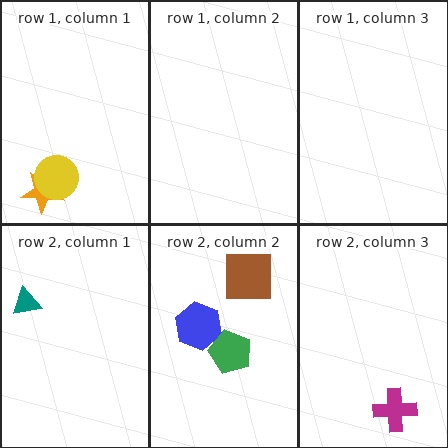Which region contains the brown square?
The row 2, column 2 region.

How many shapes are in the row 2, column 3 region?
1.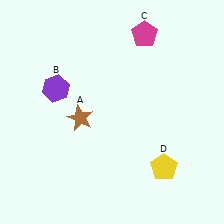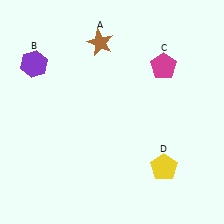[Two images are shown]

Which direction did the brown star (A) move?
The brown star (A) moved up.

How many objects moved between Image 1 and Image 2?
3 objects moved between the two images.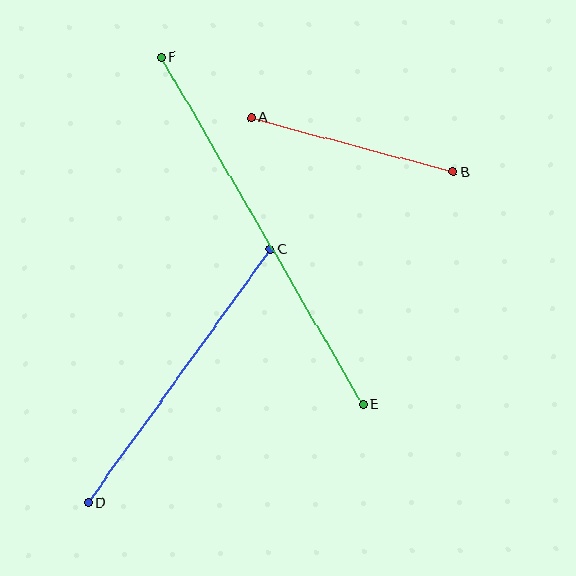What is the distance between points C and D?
The distance is approximately 311 pixels.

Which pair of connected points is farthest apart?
Points E and F are farthest apart.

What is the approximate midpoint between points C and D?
The midpoint is at approximately (179, 376) pixels.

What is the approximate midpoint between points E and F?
The midpoint is at approximately (262, 231) pixels.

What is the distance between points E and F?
The distance is approximately 402 pixels.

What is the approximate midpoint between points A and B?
The midpoint is at approximately (352, 145) pixels.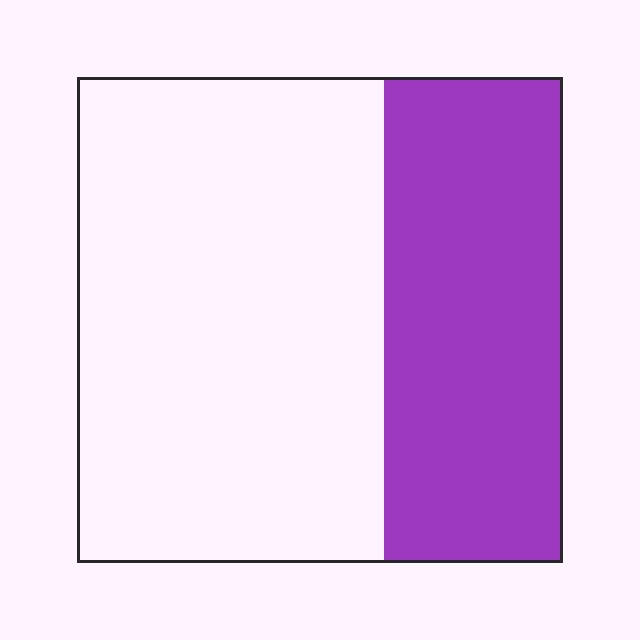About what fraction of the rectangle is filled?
About three eighths (3/8).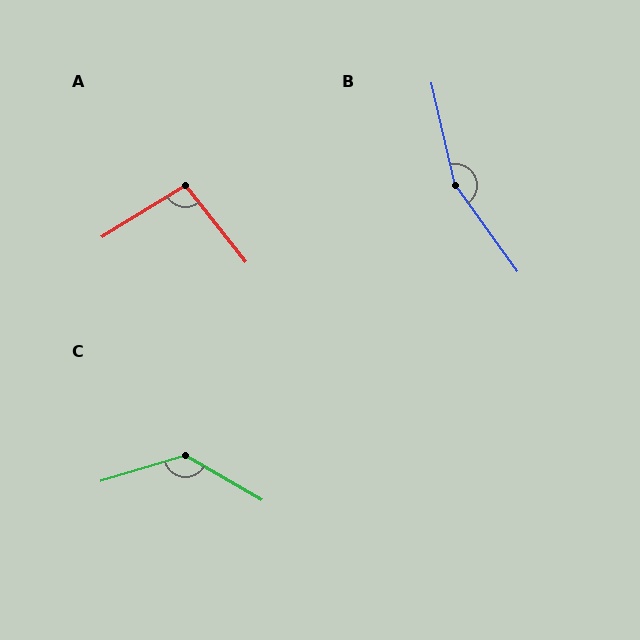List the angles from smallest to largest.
A (97°), C (133°), B (157°).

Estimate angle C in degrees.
Approximately 133 degrees.